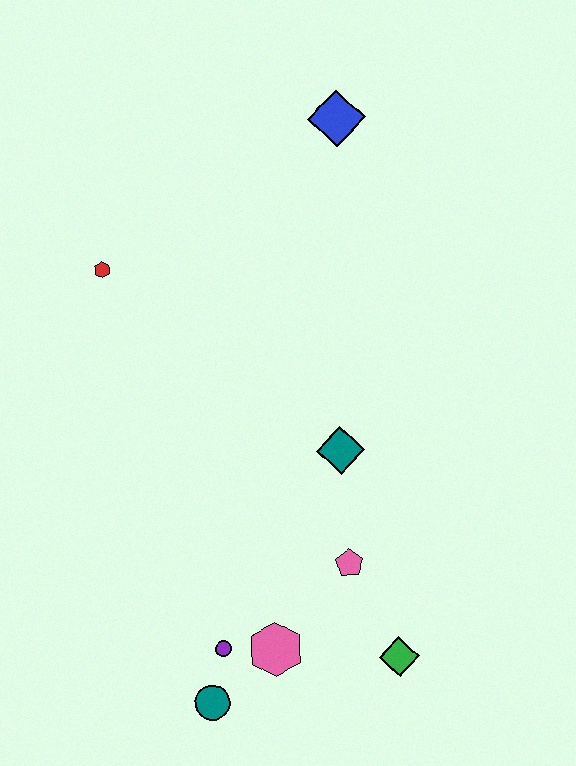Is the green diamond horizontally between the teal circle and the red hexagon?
No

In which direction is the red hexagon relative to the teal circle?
The red hexagon is above the teal circle.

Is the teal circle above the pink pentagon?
No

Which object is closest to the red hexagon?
The blue diamond is closest to the red hexagon.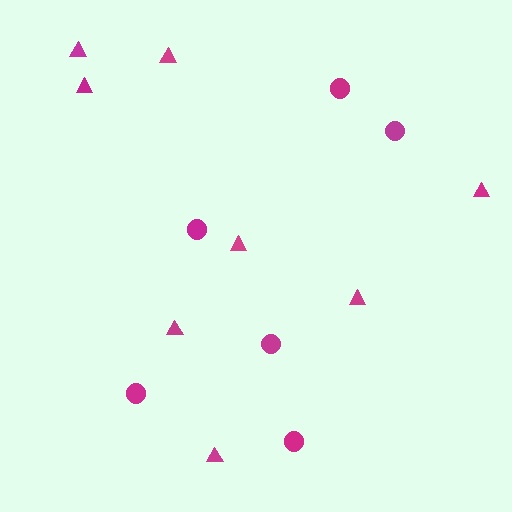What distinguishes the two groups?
There are 2 groups: one group of circles (6) and one group of triangles (8).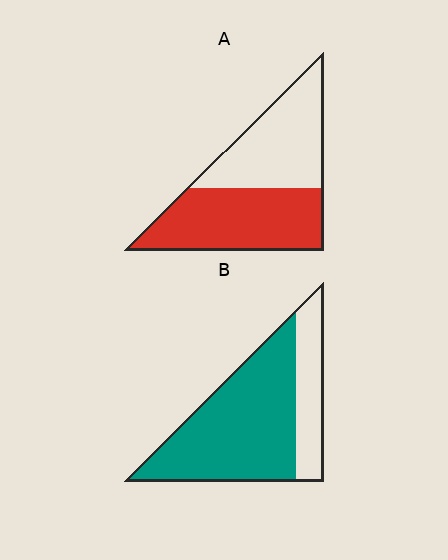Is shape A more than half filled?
Roughly half.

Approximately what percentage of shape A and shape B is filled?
A is approximately 55% and B is approximately 75%.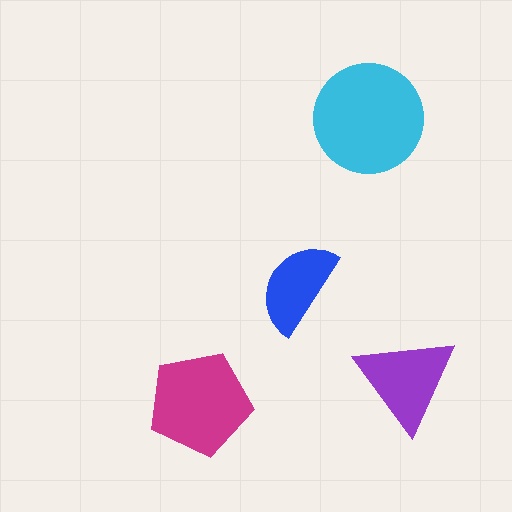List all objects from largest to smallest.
The cyan circle, the magenta pentagon, the purple triangle, the blue semicircle.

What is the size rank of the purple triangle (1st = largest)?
3rd.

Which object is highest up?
The cyan circle is topmost.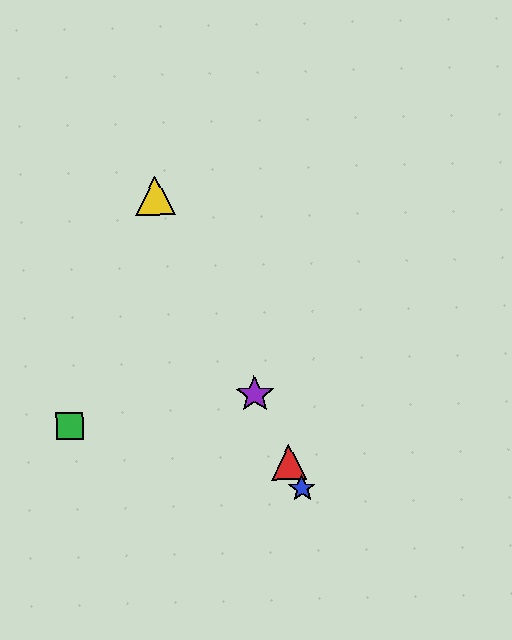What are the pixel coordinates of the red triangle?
The red triangle is at (289, 462).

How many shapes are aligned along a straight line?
4 shapes (the red triangle, the blue star, the yellow triangle, the purple star) are aligned along a straight line.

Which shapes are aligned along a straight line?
The red triangle, the blue star, the yellow triangle, the purple star are aligned along a straight line.